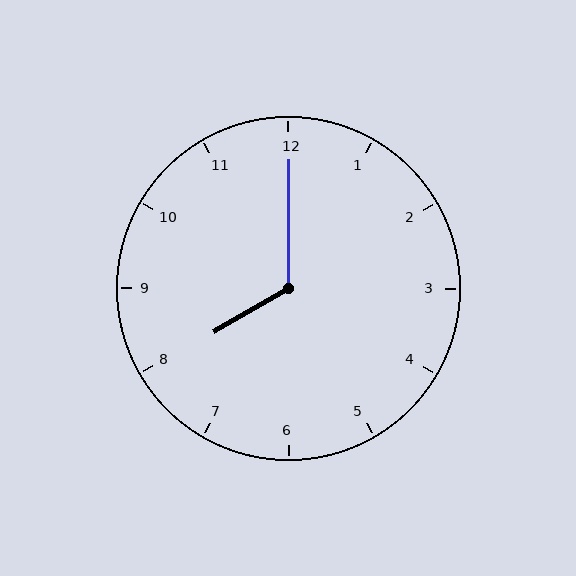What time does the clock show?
8:00.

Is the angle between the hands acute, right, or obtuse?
It is obtuse.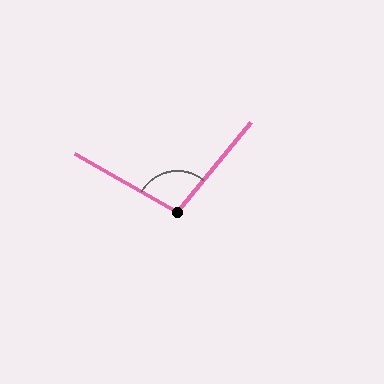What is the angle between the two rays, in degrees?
Approximately 100 degrees.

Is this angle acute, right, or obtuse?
It is obtuse.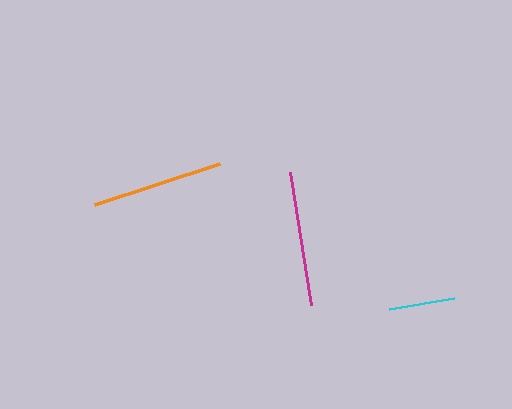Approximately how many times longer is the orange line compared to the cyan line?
The orange line is approximately 2.0 times the length of the cyan line.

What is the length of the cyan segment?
The cyan segment is approximately 66 pixels long.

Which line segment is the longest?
The magenta line is the longest at approximately 134 pixels.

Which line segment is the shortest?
The cyan line is the shortest at approximately 66 pixels.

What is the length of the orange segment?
The orange segment is approximately 132 pixels long.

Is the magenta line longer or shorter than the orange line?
The magenta line is longer than the orange line.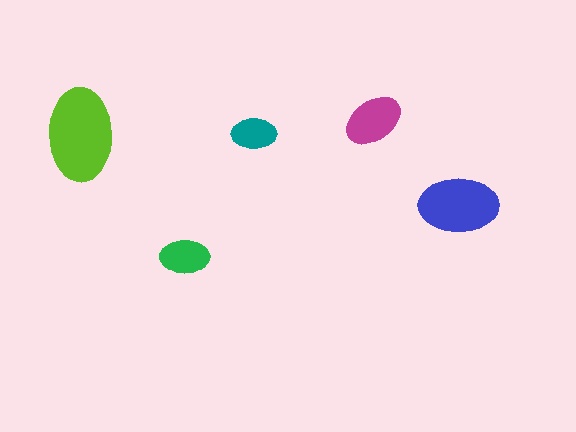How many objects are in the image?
There are 5 objects in the image.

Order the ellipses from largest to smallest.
the lime one, the blue one, the magenta one, the green one, the teal one.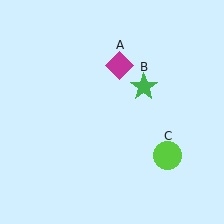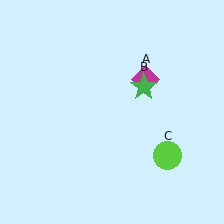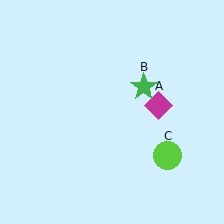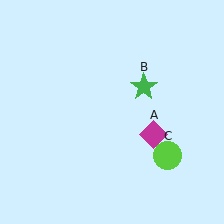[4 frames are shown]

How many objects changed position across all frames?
1 object changed position: magenta diamond (object A).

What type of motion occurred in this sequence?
The magenta diamond (object A) rotated clockwise around the center of the scene.